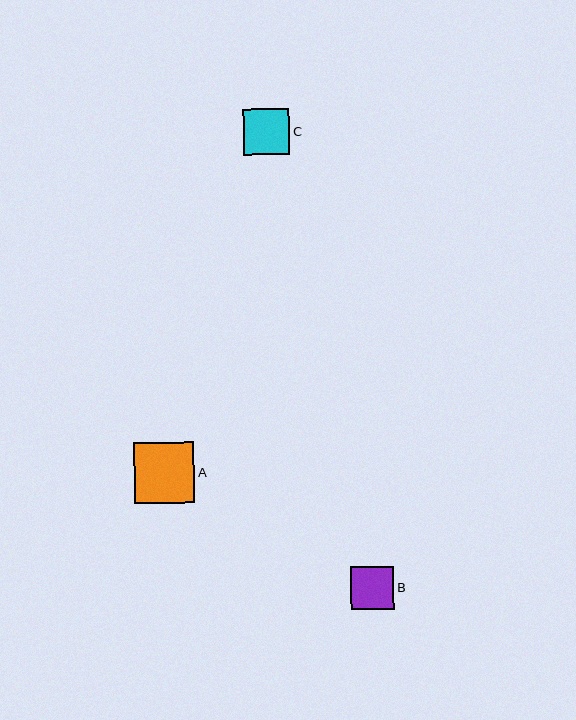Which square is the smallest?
Square B is the smallest with a size of approximately 43 pixels.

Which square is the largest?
Square A is the largest with a size of approximately 60 pixels.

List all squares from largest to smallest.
From largest to smallest: A, C, B.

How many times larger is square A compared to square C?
Square A is approximately 1.3 times the size of square C.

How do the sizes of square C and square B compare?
Square C and square B are approximately the same size.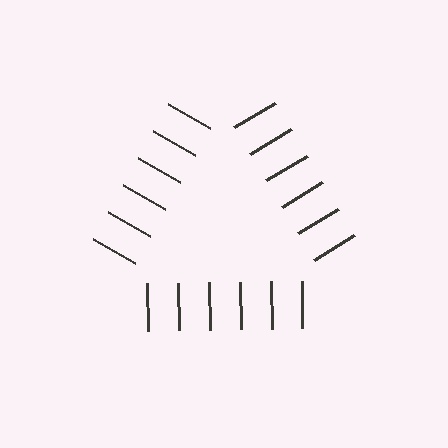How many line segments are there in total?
18 — 6 along each of the 3 edges.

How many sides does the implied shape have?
3 sides — the line-ends trace a triangle.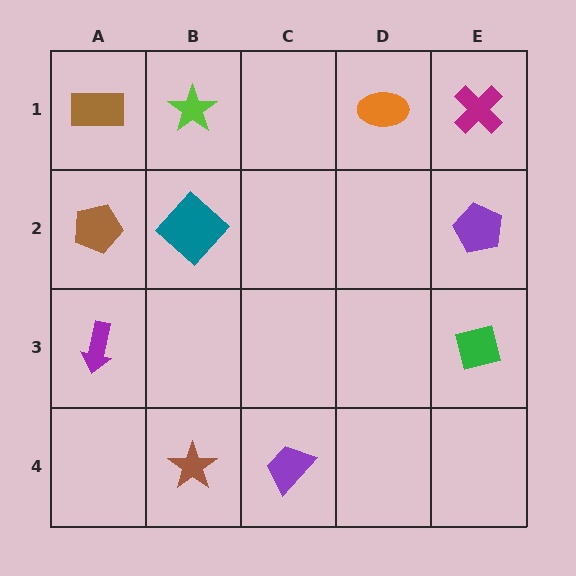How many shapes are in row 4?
2 shapes.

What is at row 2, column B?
A teal diamond.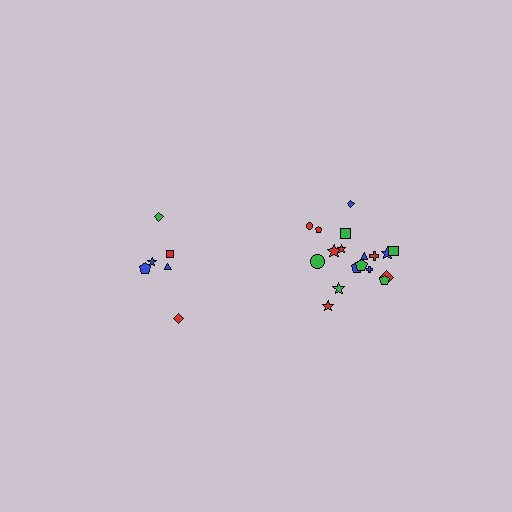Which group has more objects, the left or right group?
The right group.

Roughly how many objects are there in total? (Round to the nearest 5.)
Roughly 25 objects in total.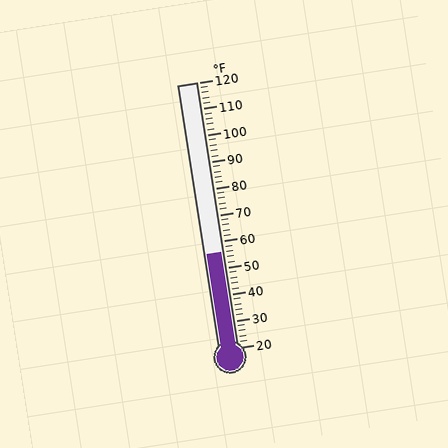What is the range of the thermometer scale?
The thermometer scale ranges from 20°F to 120°F.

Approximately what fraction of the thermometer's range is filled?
The thermometer is filled to approximately 35% of its range.